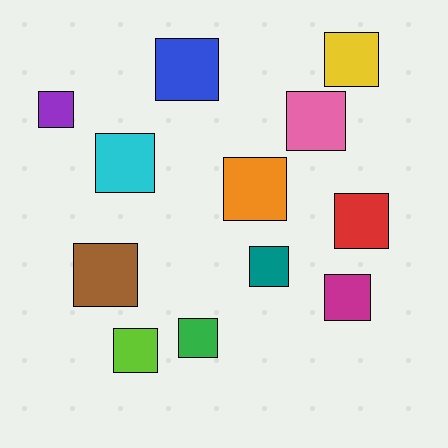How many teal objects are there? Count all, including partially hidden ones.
There is 1 teal object.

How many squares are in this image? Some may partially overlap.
There are 12 squares.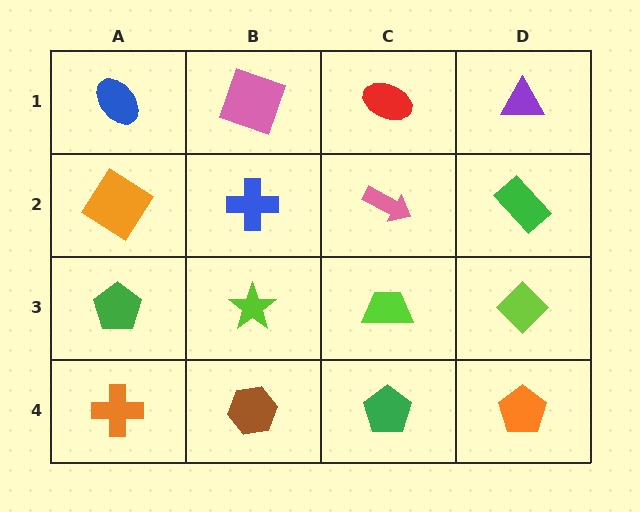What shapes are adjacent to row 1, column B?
A blue cross (row 2, column B), a blue ellipse (row 1, column A), a red ellipse (row 1, column C).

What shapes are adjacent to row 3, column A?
An orange diamond (row 2, column A), an orange cross (row 4, column A), a lime star (row 3, column B).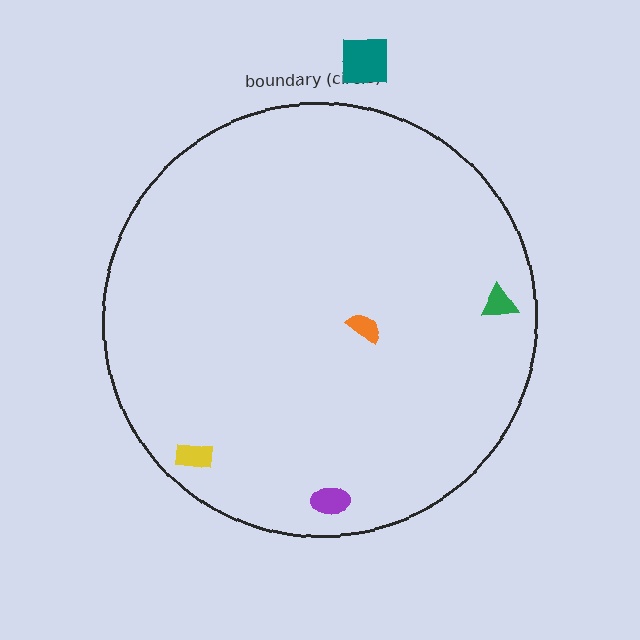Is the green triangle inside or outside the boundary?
Inside.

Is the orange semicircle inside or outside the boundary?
Inside.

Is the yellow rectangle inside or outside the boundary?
Inside.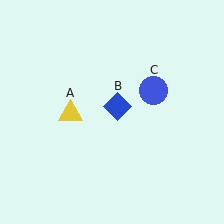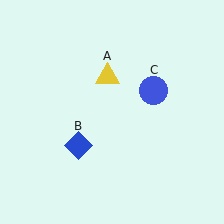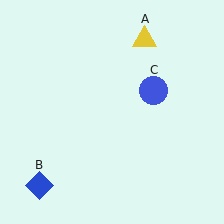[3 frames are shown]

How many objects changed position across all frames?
2 objects changed position: yellow triangle (object A), blue diamond (object B).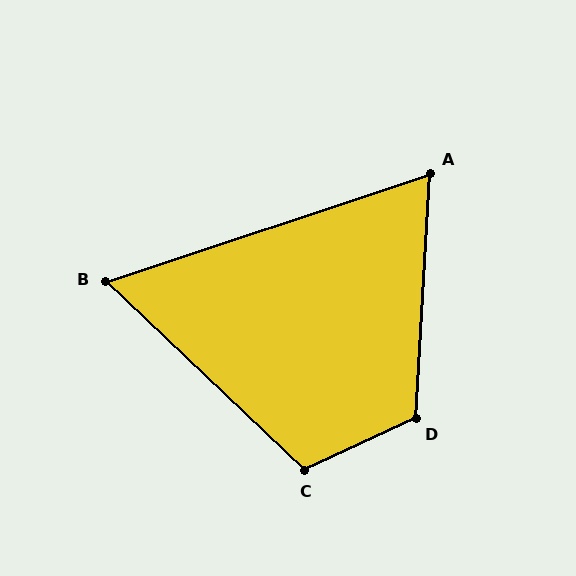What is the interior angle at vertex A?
Approximately 68 degrees (acute).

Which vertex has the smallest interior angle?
B, at approximately 62 degrees.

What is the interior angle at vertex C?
Approximately 112 degrees (obtuse).